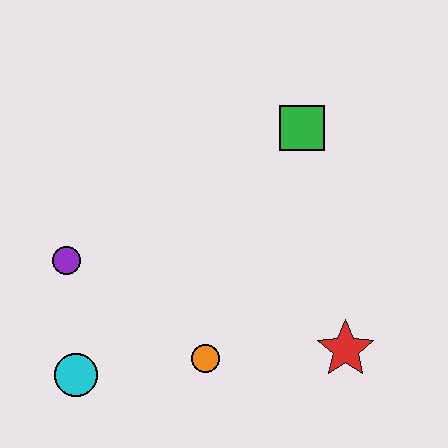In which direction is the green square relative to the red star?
The green square is above the red star.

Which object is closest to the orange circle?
The cyan circle is closest to the orange circle.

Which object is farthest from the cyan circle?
The green square is farthest from the cyan circle.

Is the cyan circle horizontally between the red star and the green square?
No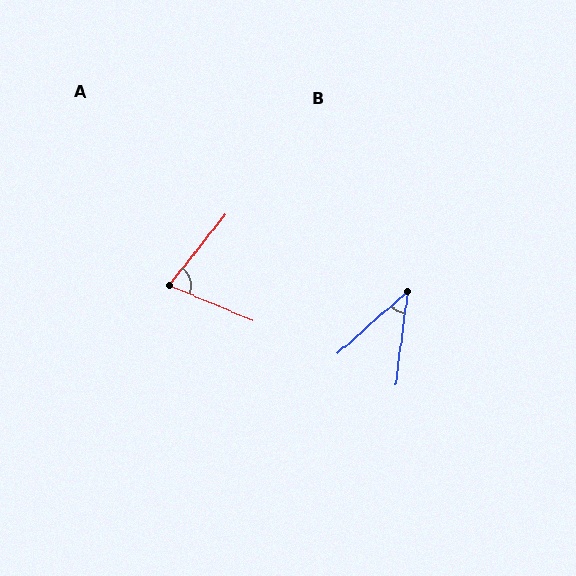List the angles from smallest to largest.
B (41°), A (75°).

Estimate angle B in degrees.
Approximately 41 degrees.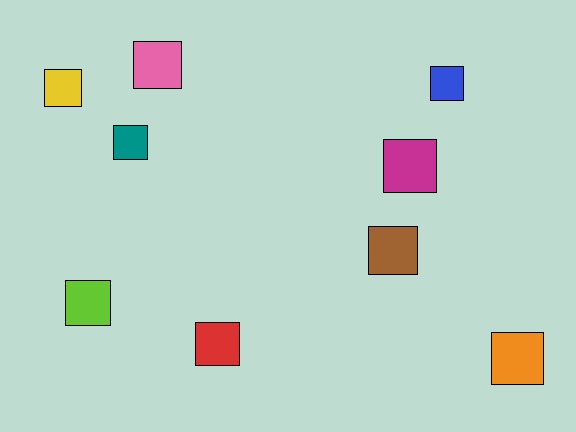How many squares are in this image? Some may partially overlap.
There are 9 squares.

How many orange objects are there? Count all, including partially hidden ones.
There is 1 orange object.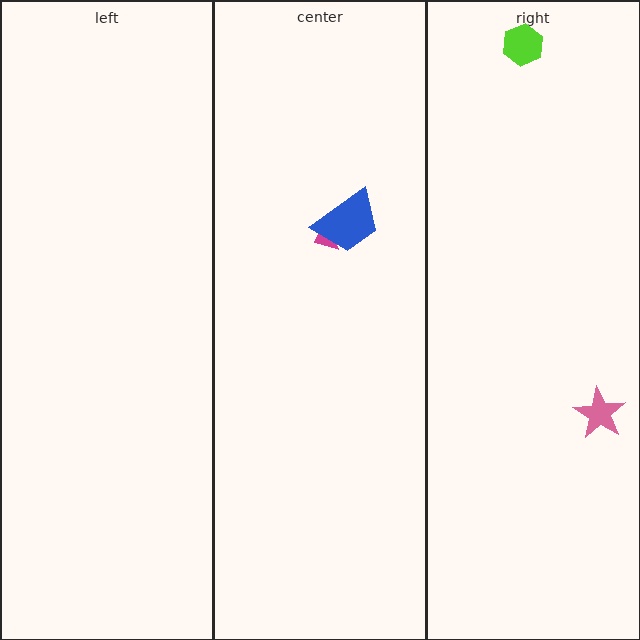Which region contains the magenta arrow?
The center region.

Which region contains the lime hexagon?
The right region.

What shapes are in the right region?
The pink star, the lime hexagon.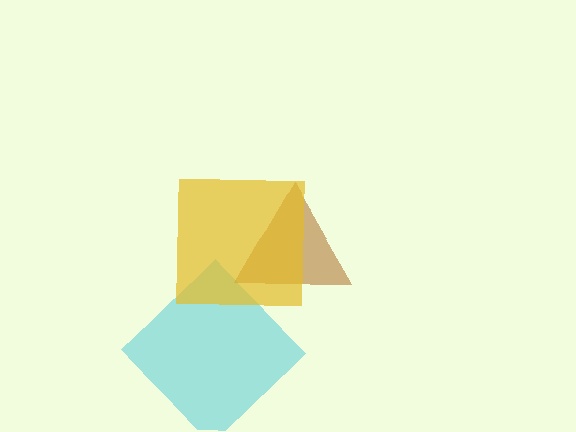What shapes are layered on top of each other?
The layered shapes are: a cyan diamond, a brown triangle, a yellow square.